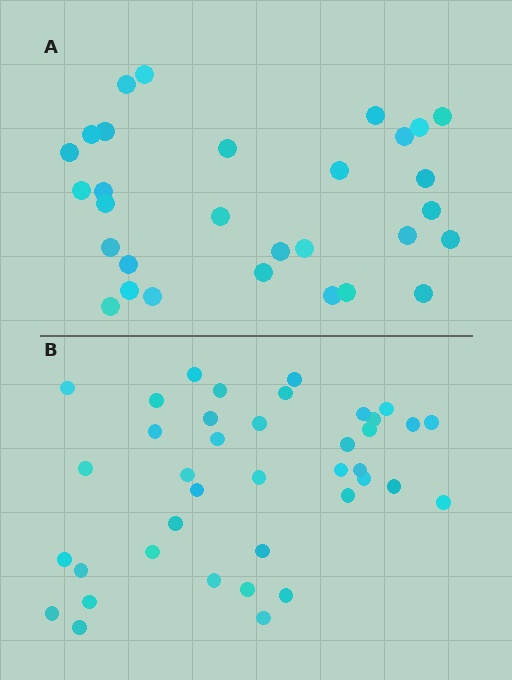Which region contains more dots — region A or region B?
Region B (the bottom region) has more dots.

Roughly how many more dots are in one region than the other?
Region B has roughly 8 or so more dots than region A.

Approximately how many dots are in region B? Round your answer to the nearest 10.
About 40 dots. (The exact count is 39, which rounds to 40.)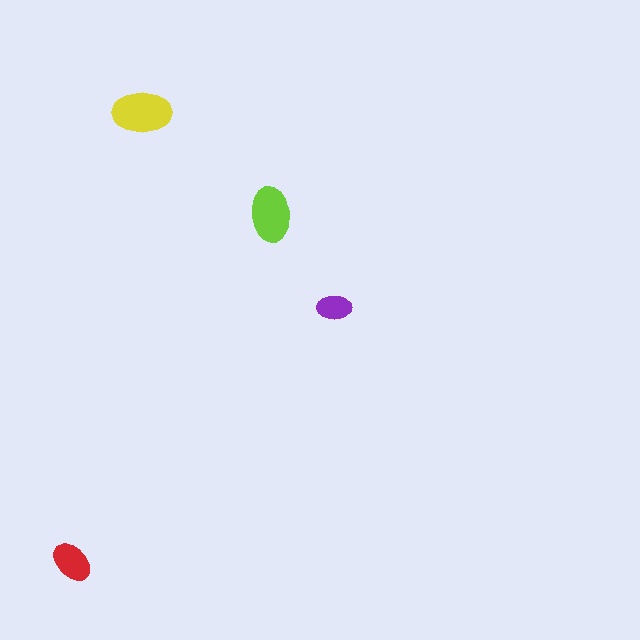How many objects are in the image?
There are 4 objects in the image.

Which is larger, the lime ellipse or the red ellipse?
The lime one.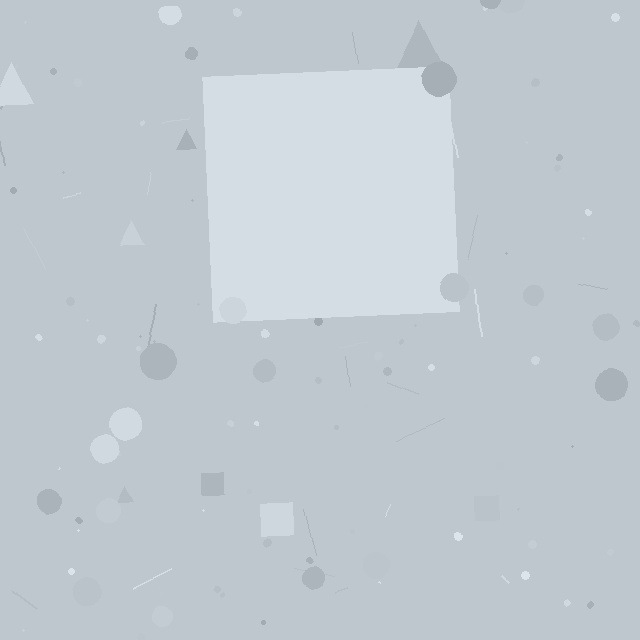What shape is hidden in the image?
A square is hidden in the image.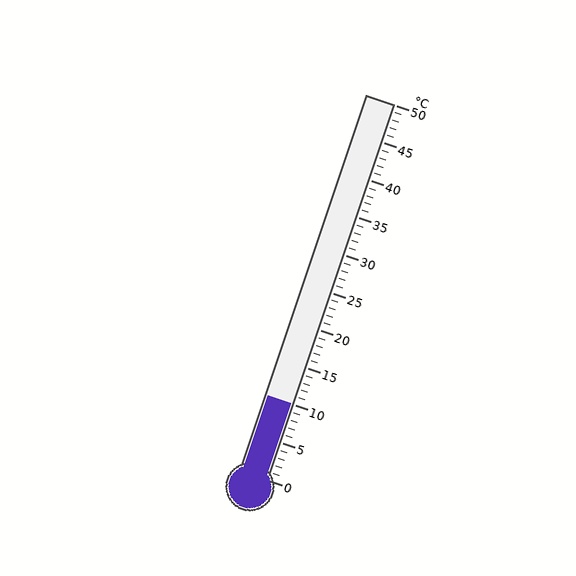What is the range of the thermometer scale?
The thermometer scale ranges from 0°C to 50°C.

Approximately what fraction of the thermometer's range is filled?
The thermometer is filled to approximately 20% of its range.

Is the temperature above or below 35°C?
The temperature is below 35°C.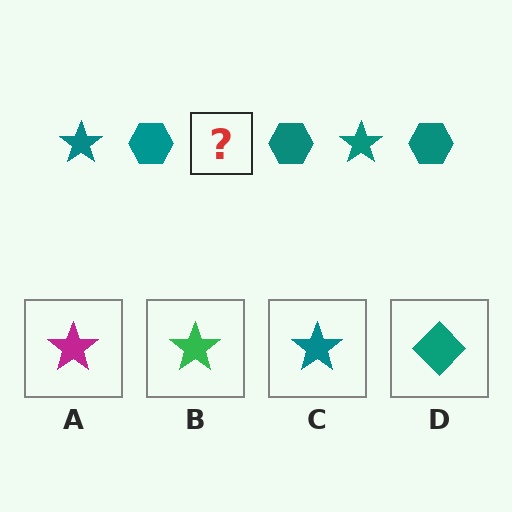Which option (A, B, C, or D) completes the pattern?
C.